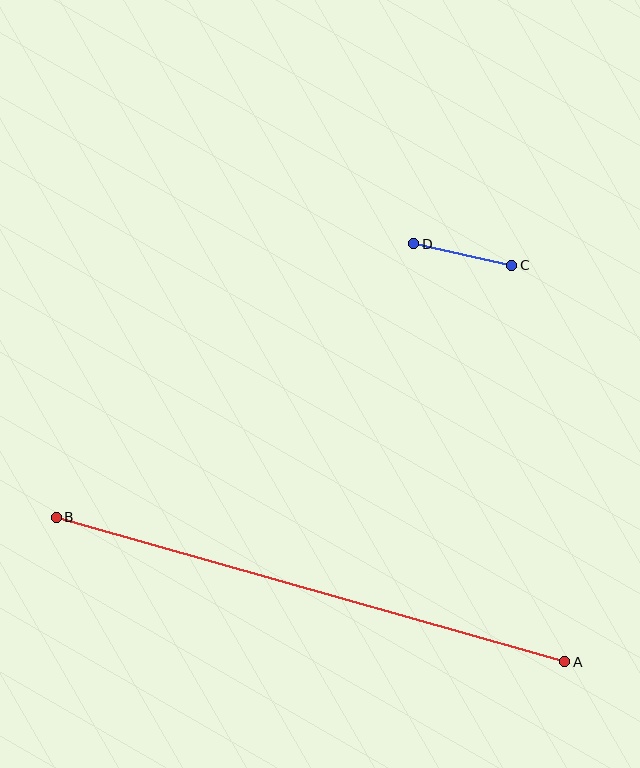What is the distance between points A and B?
The distance is approximately 528 pixels.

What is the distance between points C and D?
The distance is approximately 101 pixels.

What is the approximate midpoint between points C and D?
The midpoint is at approximately (463, 254) pixels.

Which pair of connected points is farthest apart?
Points A and B are farthest apart.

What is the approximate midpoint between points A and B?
The midpoint is at approximately (310, 590) pixels.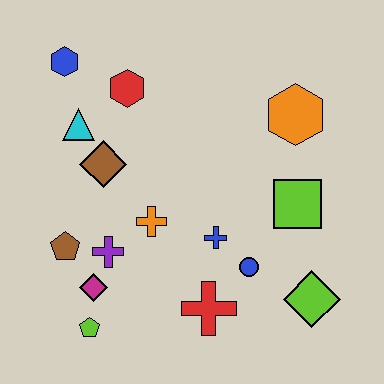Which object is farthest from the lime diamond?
The blue hexagon is farthest from the lime diamond.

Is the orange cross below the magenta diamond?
No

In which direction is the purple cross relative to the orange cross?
The purple cross is to the left of the orange cross.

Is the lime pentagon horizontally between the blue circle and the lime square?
No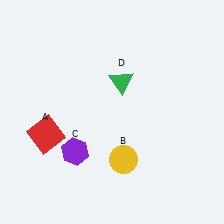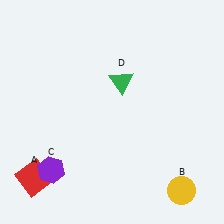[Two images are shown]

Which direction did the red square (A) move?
The red square (A) moved down.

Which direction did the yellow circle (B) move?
The yellow circle (B) moved right.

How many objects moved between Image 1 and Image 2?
3 objects moved between the two images.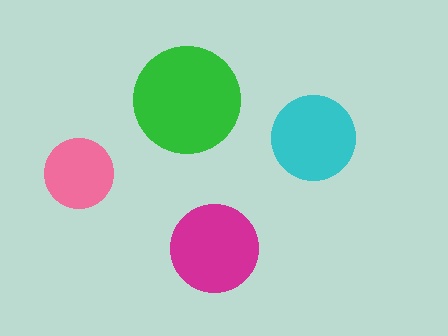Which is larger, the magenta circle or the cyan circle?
The magenta one.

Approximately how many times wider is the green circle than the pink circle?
About 1.5 times wider.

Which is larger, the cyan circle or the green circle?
The green one.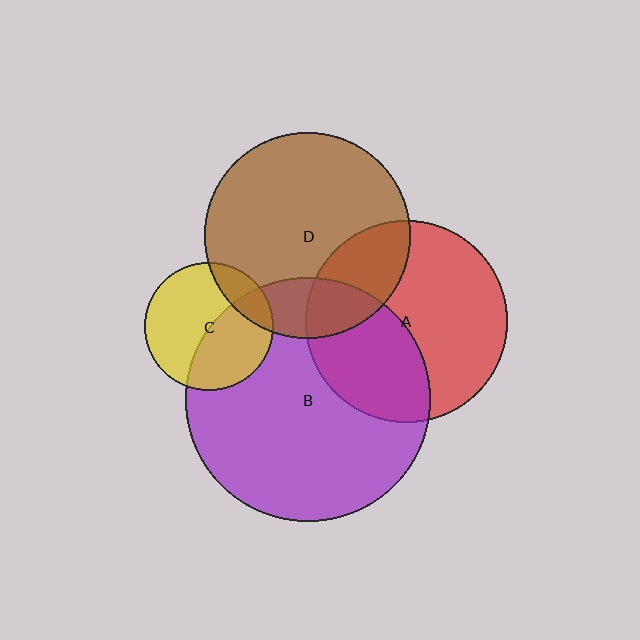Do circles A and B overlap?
Yes.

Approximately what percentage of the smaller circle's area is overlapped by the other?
Approximately 40%.